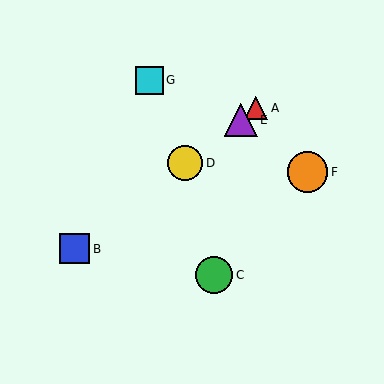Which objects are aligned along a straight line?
Objects A, B, D, E are aligned along a straight line.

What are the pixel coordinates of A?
Object A is at (256, 108).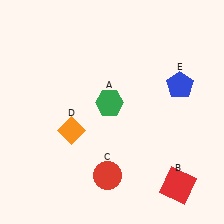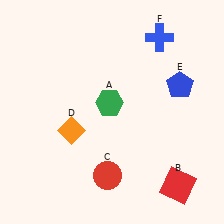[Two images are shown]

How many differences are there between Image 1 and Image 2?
There is 1 difference between the two images.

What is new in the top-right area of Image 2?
A blue cross (F) was added in the top-right area of Image 2.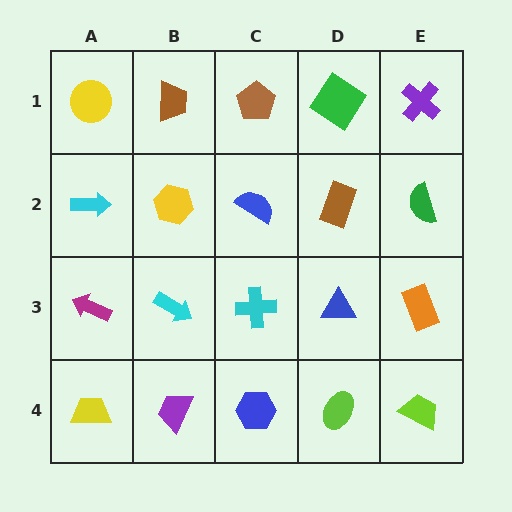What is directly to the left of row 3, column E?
A blue triangle.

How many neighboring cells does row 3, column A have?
3.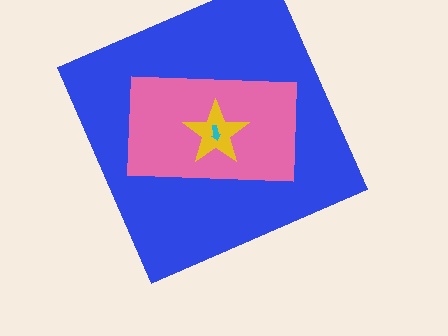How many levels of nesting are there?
4.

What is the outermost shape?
The blue square.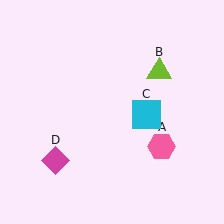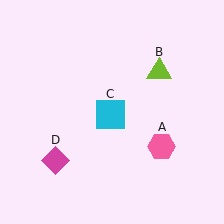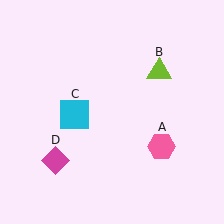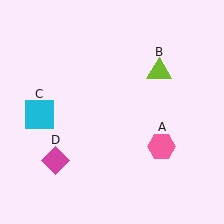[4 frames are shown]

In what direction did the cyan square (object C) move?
The cyan square (object C) moved left.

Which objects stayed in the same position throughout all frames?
Pink hexagon (object A) and lime triangle (object B) and magenta diamond (object D) remained stationary.